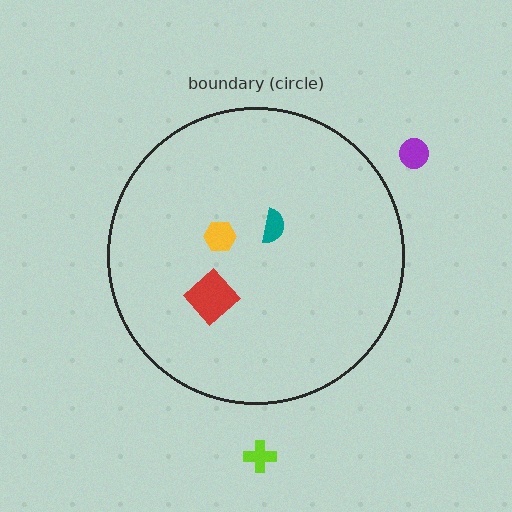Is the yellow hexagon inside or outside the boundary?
Inside.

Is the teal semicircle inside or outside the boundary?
Inside.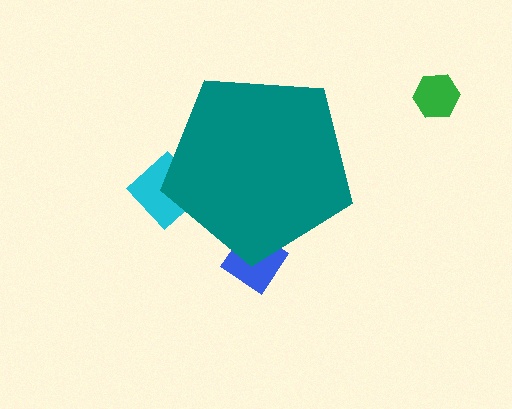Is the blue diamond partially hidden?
Yes, the blue diamond is partially hidden behind the teal pentagon.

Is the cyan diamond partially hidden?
Yes, the cyan diamond is partially hidden behind the teal pentagon.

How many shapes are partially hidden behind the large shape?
2 shapes are partially hidden.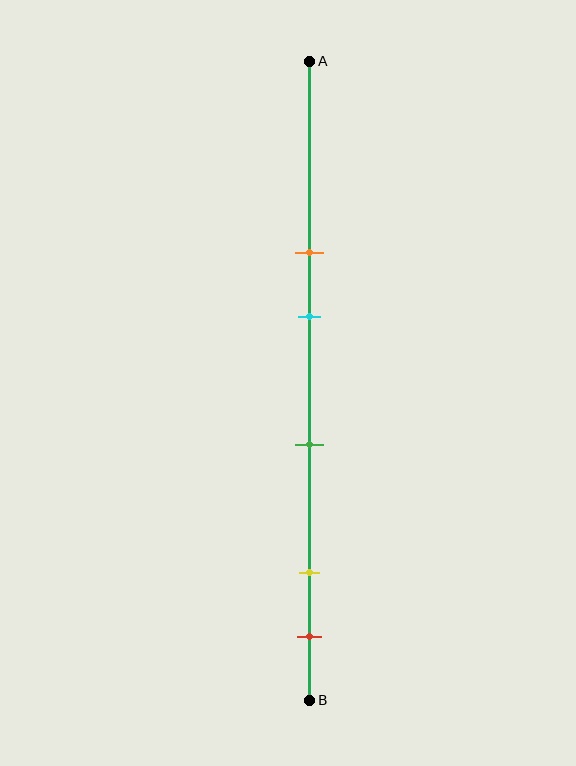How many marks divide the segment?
There are 5 marks dividing the segment.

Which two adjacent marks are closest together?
The yellow and red marks are the closest adjacent pair.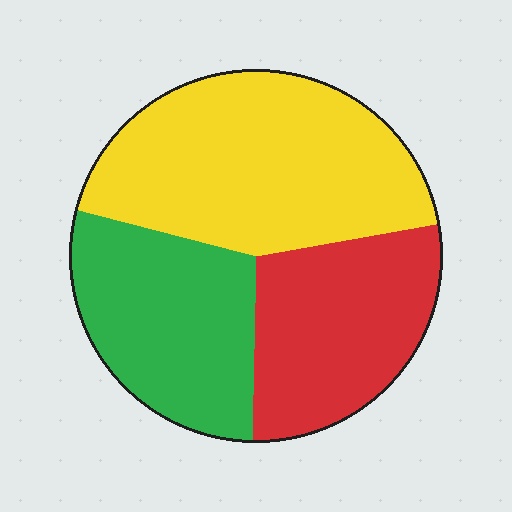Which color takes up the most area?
Yellow, at roughly 45%.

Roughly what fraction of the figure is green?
Green takes up about one quarter (1/4) of the figure.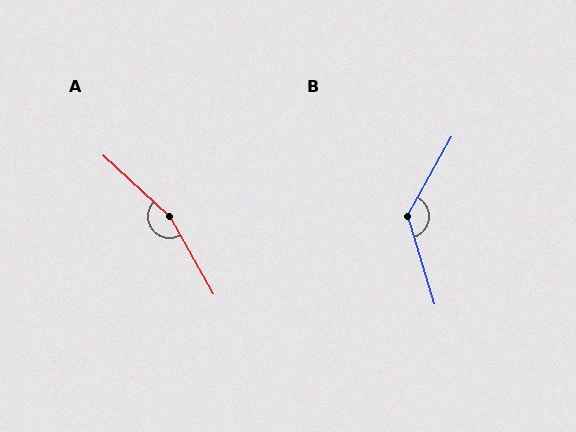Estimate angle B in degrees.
Approximately 134 degrees.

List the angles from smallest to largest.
B (134°), A (162°).